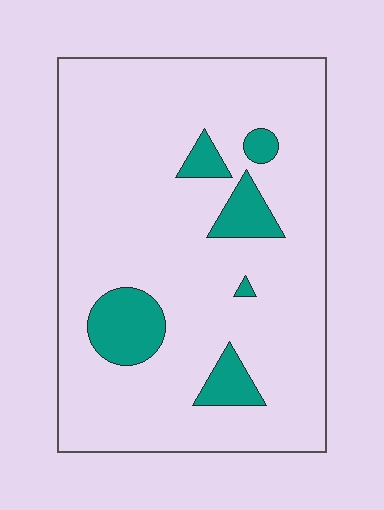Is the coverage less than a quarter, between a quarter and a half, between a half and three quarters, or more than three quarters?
Less than a quarter.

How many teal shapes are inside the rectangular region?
6.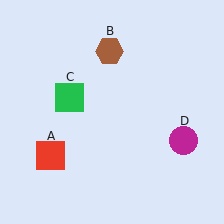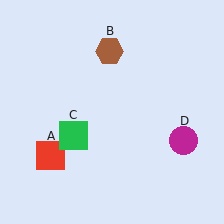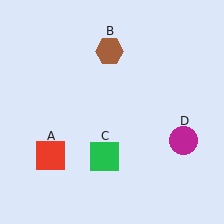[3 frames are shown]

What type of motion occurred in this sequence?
The green square (object C) rotated counterclockwise around the center of the scene.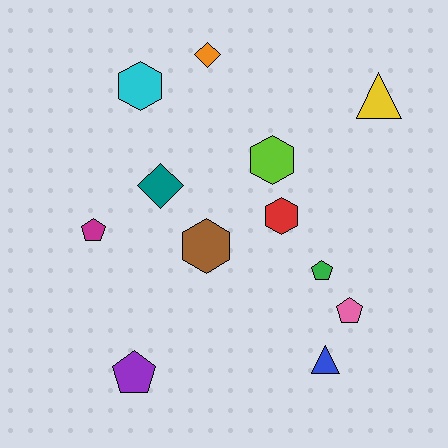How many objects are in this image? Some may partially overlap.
There are 12 objects.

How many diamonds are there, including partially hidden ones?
There are 2 diamonds.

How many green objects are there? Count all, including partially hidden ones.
There is 1 green object.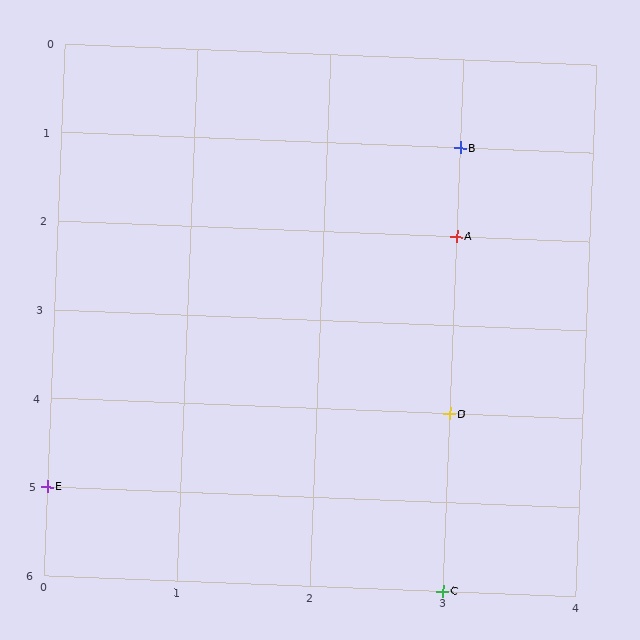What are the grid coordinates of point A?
Point A is at grid coordinates (3, 2).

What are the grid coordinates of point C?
Point C is at grid coordinates (3, 6).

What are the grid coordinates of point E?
Point E is at grid coordinates (0, 5).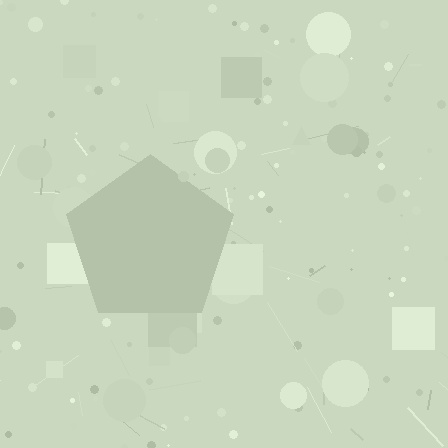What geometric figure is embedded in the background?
A pentagon is embedded in the background.